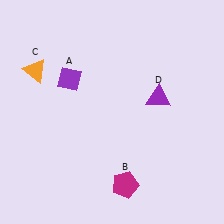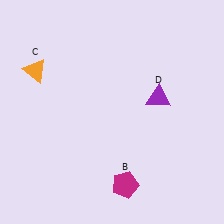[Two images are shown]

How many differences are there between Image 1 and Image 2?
There is 1 difference between the two images.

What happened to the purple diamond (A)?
The purple diamond (A) was removed in Image 2. It was in the top-left area of Image 1.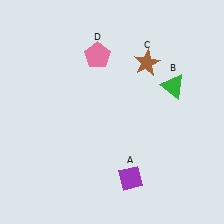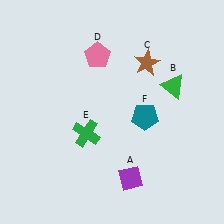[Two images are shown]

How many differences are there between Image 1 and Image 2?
There are 2 differences between the two images.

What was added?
A green cross (E), a teal pentagon (F) were added in Image 2.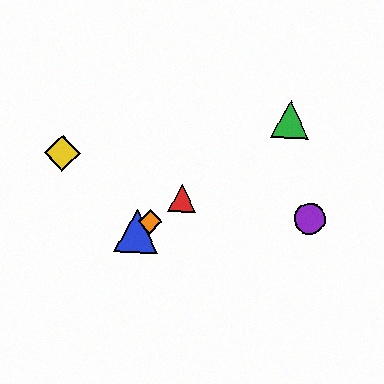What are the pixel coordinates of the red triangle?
The red triangle is at (182, 198).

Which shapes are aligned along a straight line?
The red triangle, the blue triangle, the green triangle, the orange diamond are aligned along a straight line.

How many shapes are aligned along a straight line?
4 shapes (the red triangle, the blue triangle, the green triangle, the orange diamond) are aligned along a straight line.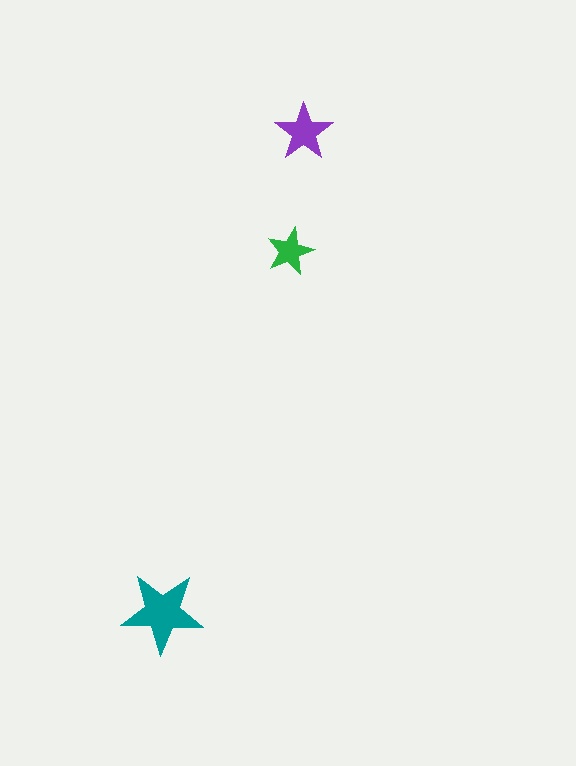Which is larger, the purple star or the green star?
The purple one.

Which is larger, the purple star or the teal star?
The teal one.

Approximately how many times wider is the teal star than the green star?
About 1.5 times wider.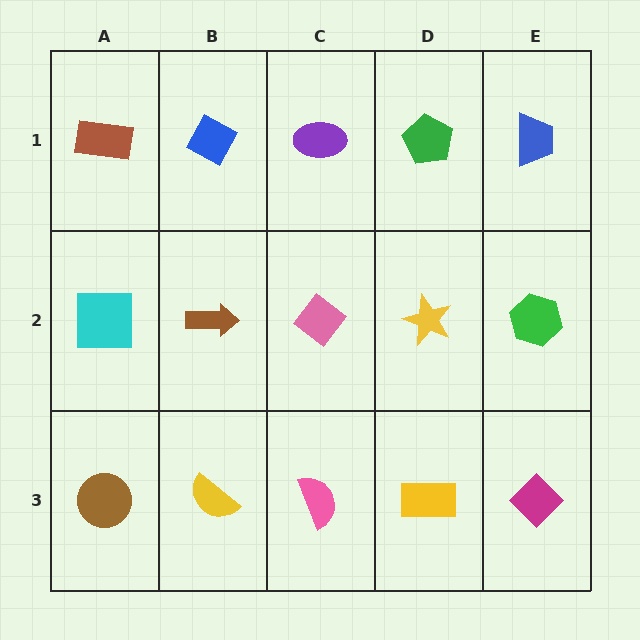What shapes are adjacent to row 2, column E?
A blue trapezoid (row 1, column E), a magenta diamond (row 3, column E), a yellow star (row 2, column D).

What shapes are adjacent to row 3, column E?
A green hexagon (row 2, column E), a yellow rectangle (row 3, column D).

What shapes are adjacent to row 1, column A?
A cyan square (row 2, column A), a blue diamond (row 1, column B).